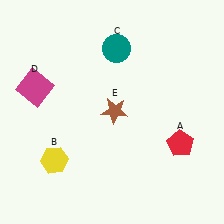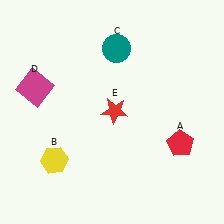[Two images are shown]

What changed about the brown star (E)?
In Image 1, E is brown. In Image 2, it changed to red.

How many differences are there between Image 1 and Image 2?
There is 1 difference between the two images.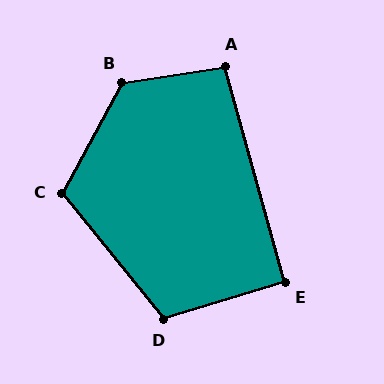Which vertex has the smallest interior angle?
E, at approximately 91 degrees.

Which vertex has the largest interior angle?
B, at approximately 127 degrees.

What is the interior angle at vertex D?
Approximately 112 degrees (obtuse).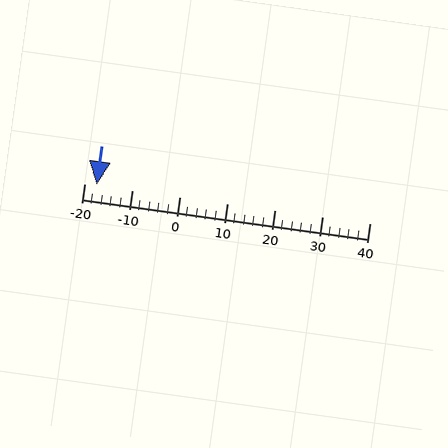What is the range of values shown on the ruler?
The ruler shows values from -20 to 40.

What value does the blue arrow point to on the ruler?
The blue arrow points to approximately -17.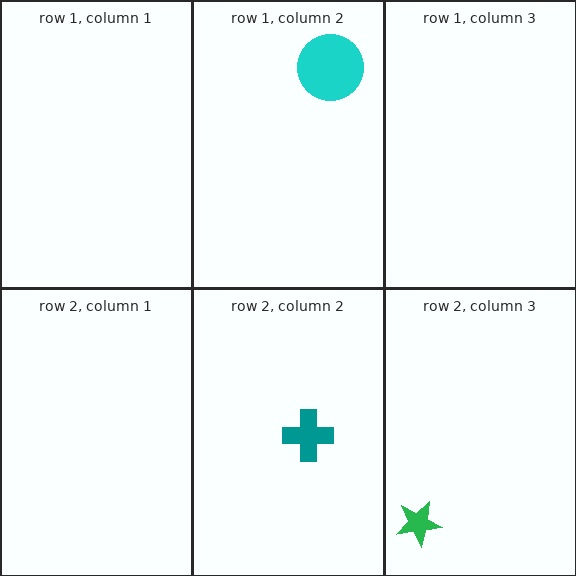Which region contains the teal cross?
The row 2, column 2 region.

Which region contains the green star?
The row 2, column 3 region.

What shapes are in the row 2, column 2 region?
The teal cross.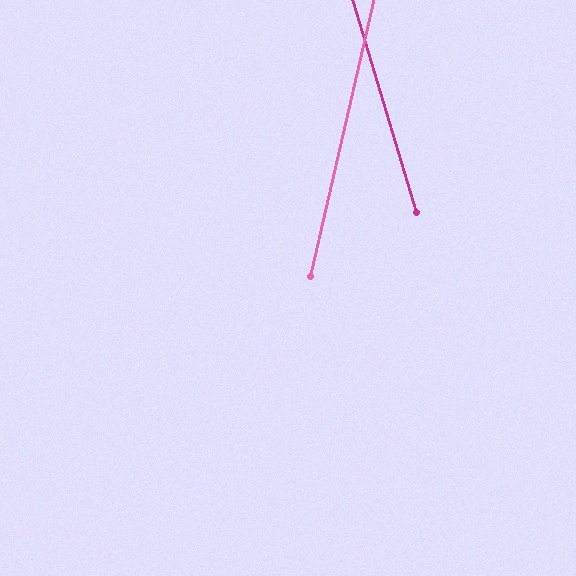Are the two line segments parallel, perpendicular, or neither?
Neither parallel nor perpendicular — they differ by about 30°.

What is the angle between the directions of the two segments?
Approximately 30 degrees.